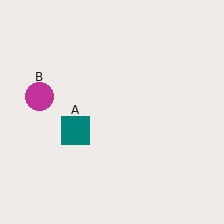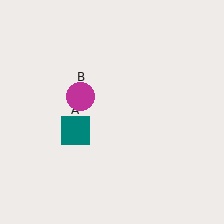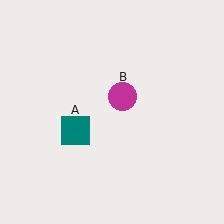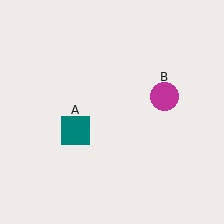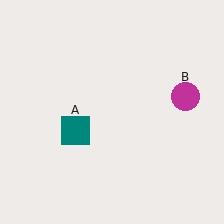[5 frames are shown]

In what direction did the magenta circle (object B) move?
The magenta circle (object B) moved right.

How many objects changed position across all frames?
1 object changed position: magenta circle (object B).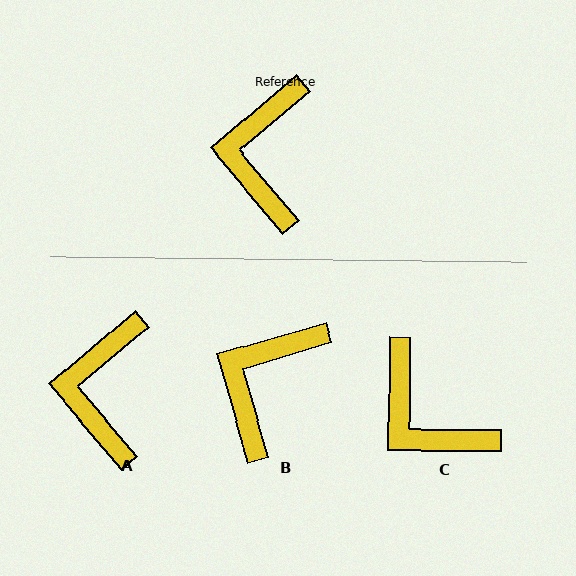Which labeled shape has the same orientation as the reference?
A.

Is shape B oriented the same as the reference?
No, it is off by about 24 degrees.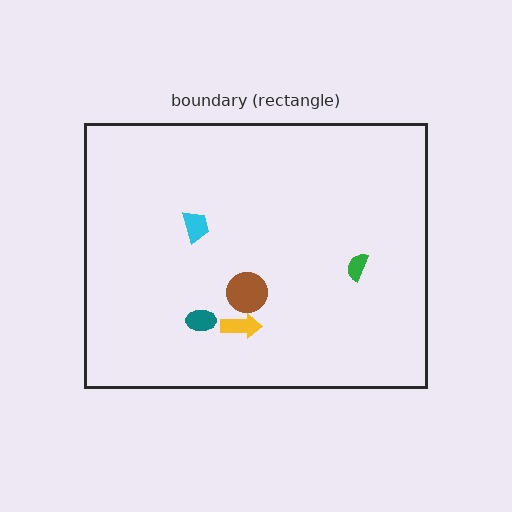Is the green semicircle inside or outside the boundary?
Inside.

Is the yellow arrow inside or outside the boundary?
Inside.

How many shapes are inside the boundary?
5 inside, 0 outside.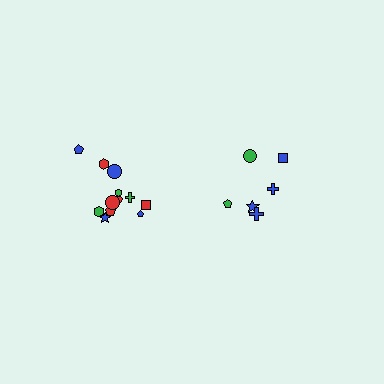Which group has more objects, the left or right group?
The left group.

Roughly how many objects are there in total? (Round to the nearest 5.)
Roughly 20 objects in total.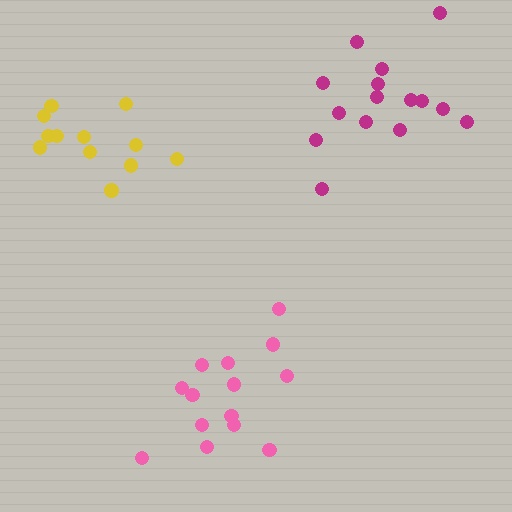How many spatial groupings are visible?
There are 3 spatial groupings.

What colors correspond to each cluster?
The clusters are colored: yellow, pink, magenta.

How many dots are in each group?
Group 1: 12 dots, Group 2: 14 dots, Group 3: 15 dots (41 total).